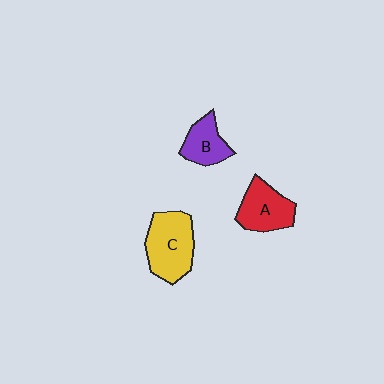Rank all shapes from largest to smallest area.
From largest to smallest: C (yellow), A (red), B (purple).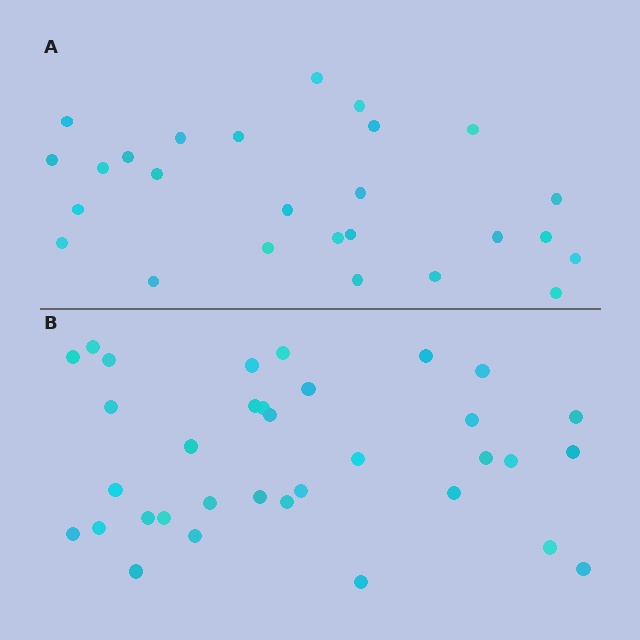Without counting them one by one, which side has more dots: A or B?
Region B (the bottom region) has more dots.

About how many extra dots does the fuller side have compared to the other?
Region B has roughly 8 or so more dots than region A.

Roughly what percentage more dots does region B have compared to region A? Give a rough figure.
About 30% more.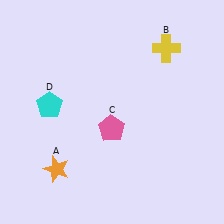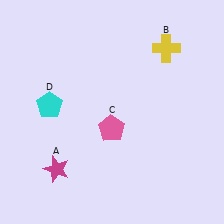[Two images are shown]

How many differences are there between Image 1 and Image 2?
There is 1 difference between the two images.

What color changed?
The star (A) changed from orange in Image 1 to magenta in Image 2.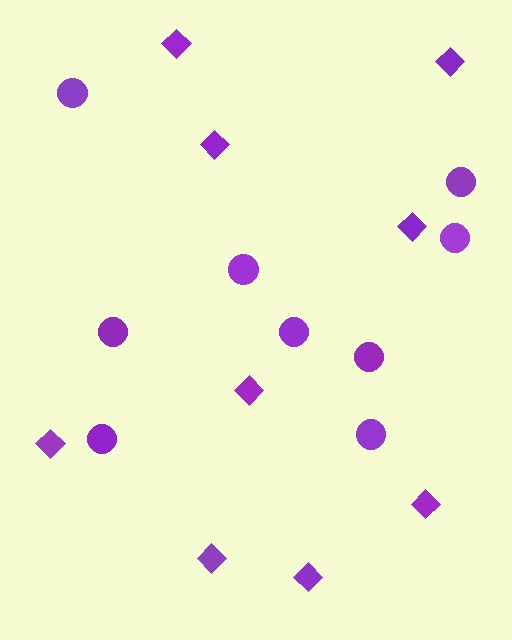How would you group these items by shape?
There are 2 groups: one group of diamonds (9) and one group of circles (9).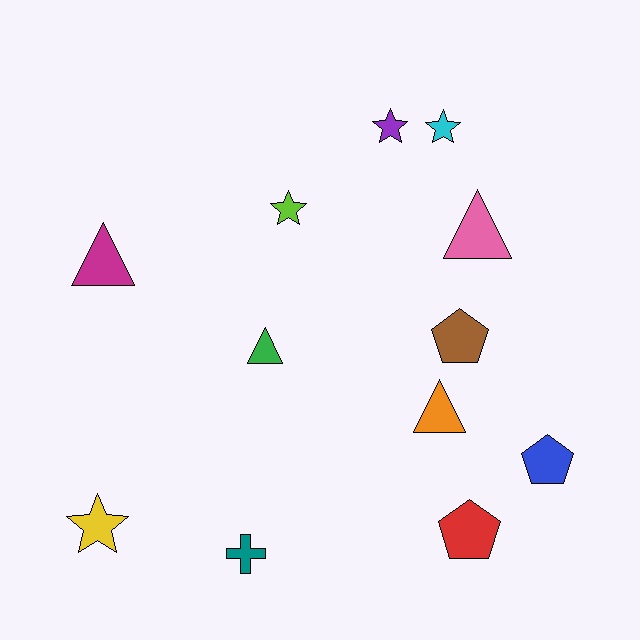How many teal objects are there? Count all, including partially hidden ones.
There is 1 teal object.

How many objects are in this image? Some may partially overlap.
There are 12 objects.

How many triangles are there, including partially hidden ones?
There are 4 triangles.